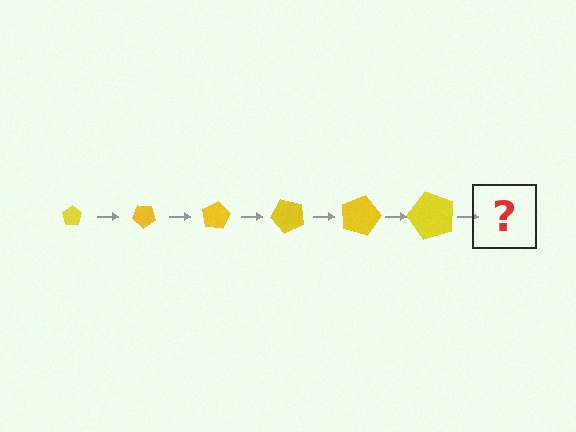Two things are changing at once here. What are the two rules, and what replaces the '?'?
The two rules are that the pentagon grows larger each step and it rotates 40 degrees each step. The '?' should be a pentagon, larger than the previous one and rotated 240 degrees from the start.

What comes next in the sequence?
The next element should be a pentagon, larger than the previous one and rotated 240 degrees from the start.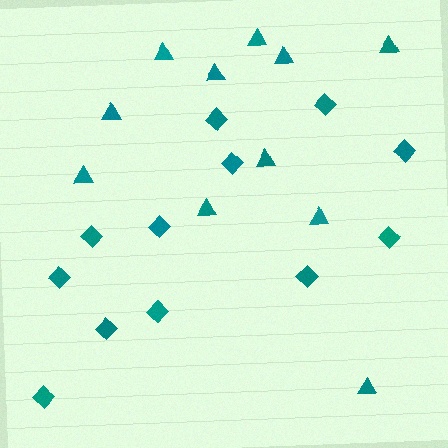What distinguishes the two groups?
There are 2 groups: one group of triangles (11) and one group of diamonds (12).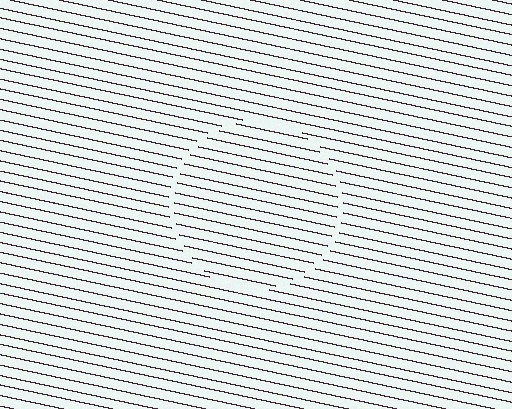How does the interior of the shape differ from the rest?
The interior of the shape contains the same grating, shifted by half a period — the contour is defined by the phase discontinuity where line-ends from the inner and outer gratings abut.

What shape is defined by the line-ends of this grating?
An illusory circle. The interior of the shape contains the same grating, shifted by half a period — the contour is defined by the phase discontinuity where line-ends from the inner and outer gratings abut.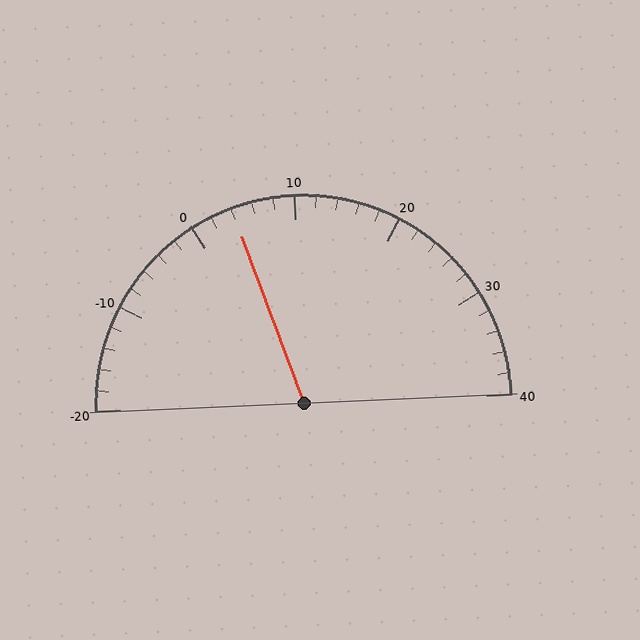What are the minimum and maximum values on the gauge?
The gauge ranges from -20 to 40.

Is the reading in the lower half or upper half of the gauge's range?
The reading is in the lower half of the range (-20 to 40).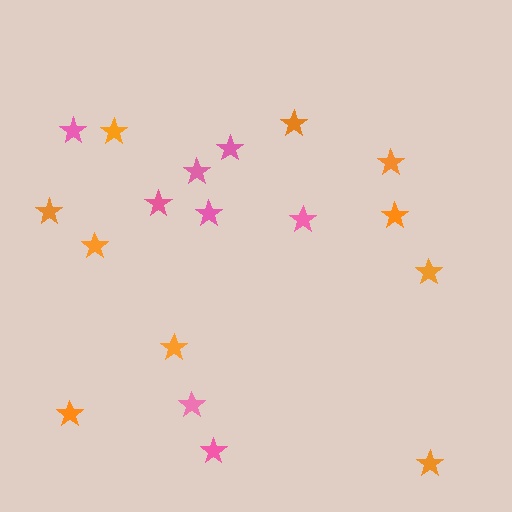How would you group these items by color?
There are 2 groups: one group of orange stars (10) and one group of pink stars (8).